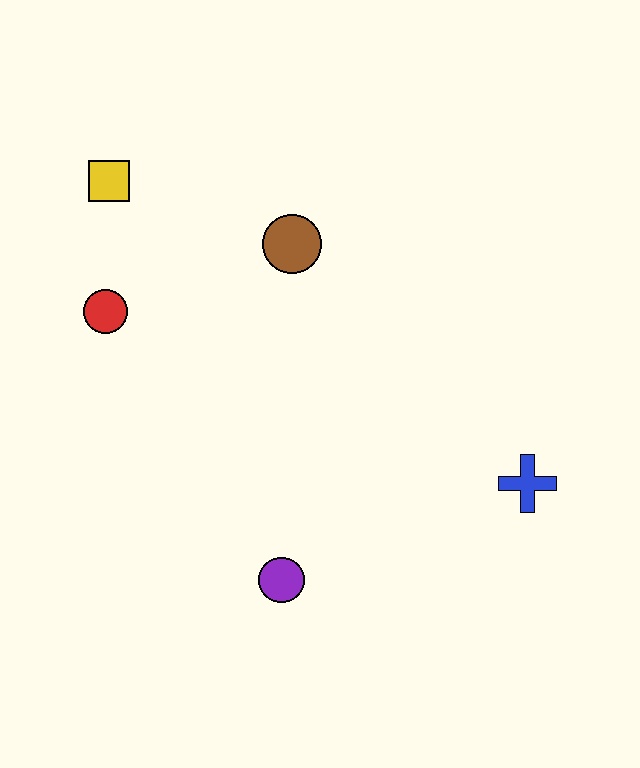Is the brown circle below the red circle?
No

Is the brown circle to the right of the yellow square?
Yes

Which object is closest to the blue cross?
The purple circle is closest to the blue cross.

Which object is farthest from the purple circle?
The yellow square is farthest from the purple circle.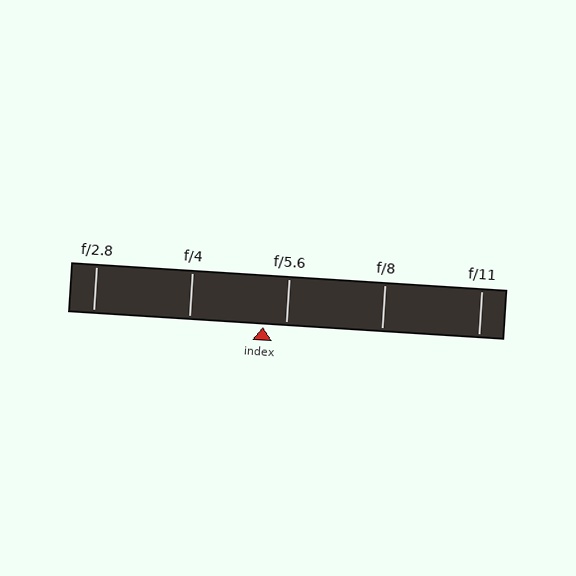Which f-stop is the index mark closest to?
The index mark is closest to f/5.6.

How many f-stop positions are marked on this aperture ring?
There are 5 f-stop positions marked.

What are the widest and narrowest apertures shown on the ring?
The widest aperture shown is f/2.8 and the narrowest is f/11.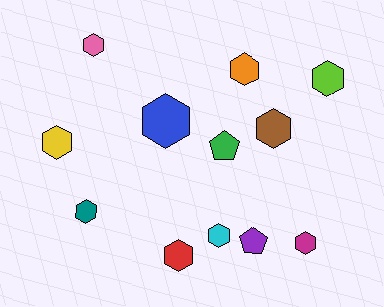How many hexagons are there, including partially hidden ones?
There are 10 hexagons.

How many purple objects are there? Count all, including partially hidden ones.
There is 1 purple object.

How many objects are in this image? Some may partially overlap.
There are 12 objects.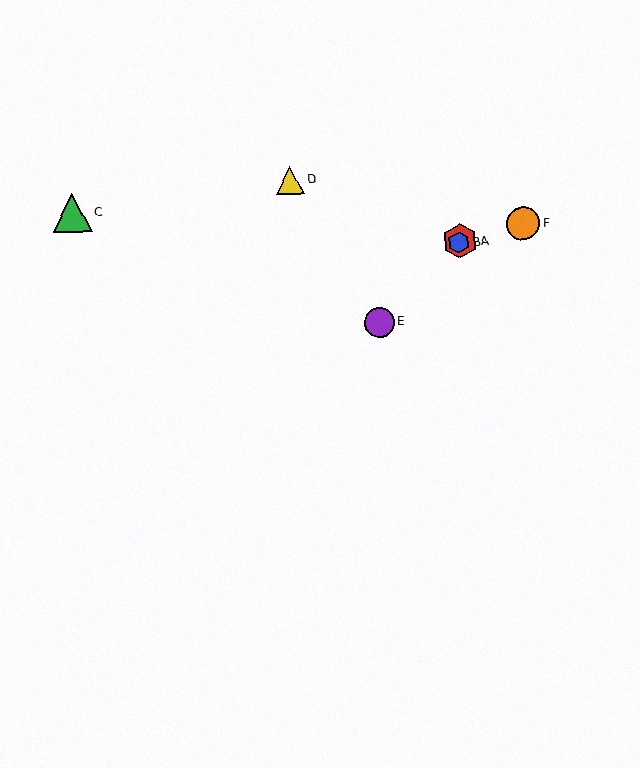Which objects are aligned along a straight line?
Objects A, B, E are aligned along a straight line.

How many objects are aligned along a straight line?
3 objects (A, B, E) are aligned along a straight line.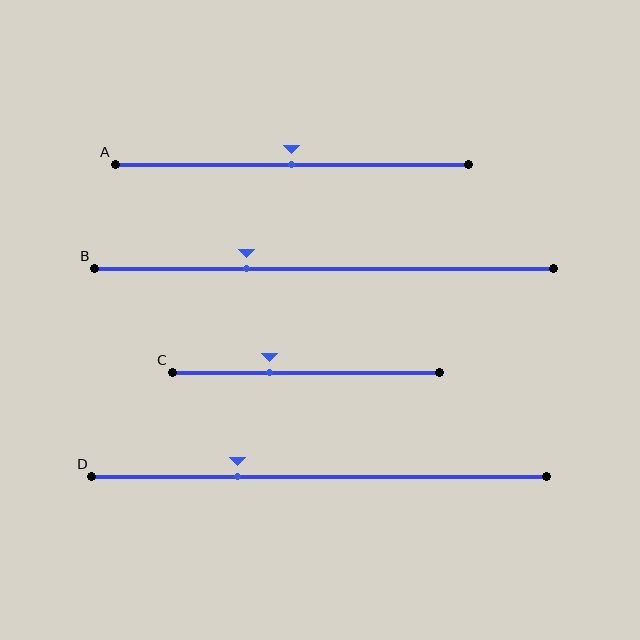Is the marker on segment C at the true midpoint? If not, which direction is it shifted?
No, the marker on segment C is shifted to the left by about 14% of the segment length.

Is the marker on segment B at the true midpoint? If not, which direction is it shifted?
No, the marker on segment B is shifted to the left by about 17% of the segment length.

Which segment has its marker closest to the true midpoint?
Segment A has its marker closest to the true midpoint.